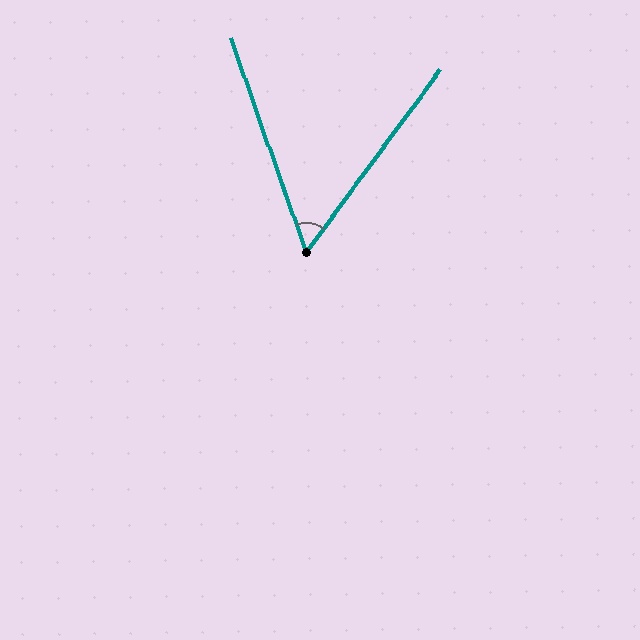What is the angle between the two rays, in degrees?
Approximately 55 degrees.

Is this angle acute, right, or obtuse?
It is acute.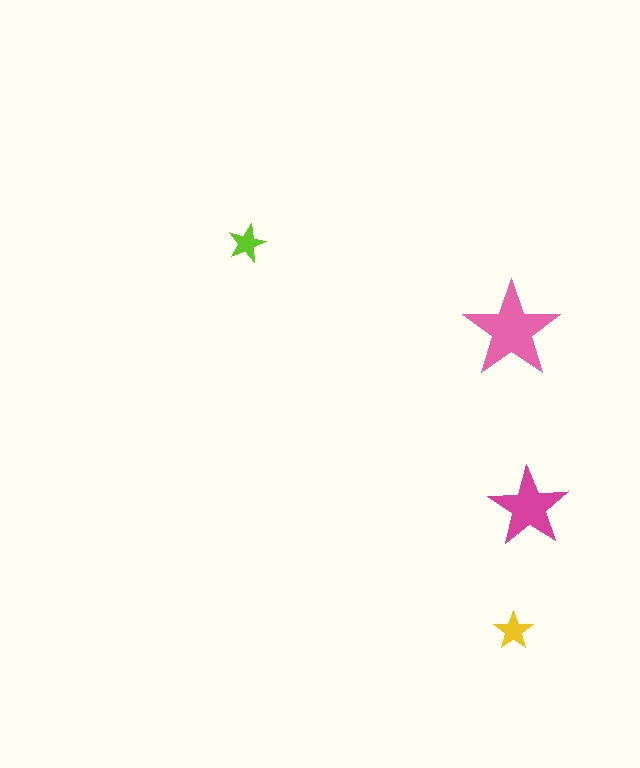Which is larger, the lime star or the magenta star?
The magenta one.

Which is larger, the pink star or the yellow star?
The pink one.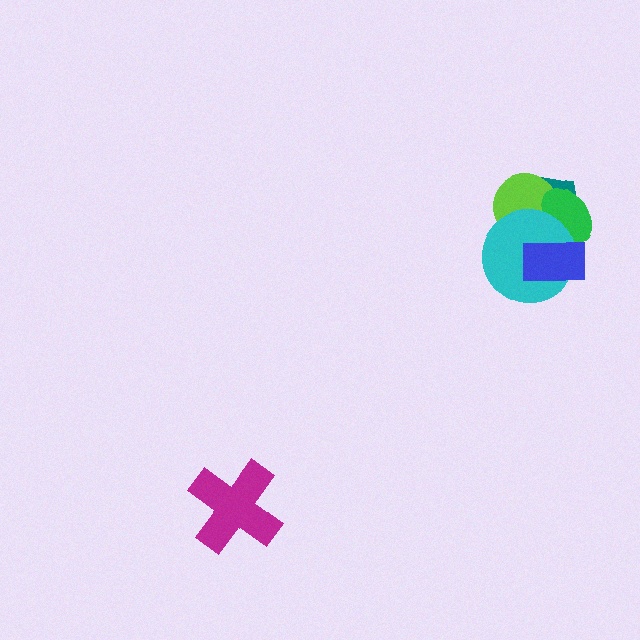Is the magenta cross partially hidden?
No, no other shape covers it.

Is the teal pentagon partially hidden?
Yes, it is partially covered by another shape.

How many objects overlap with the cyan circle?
4 objects overlap with the cyan circle.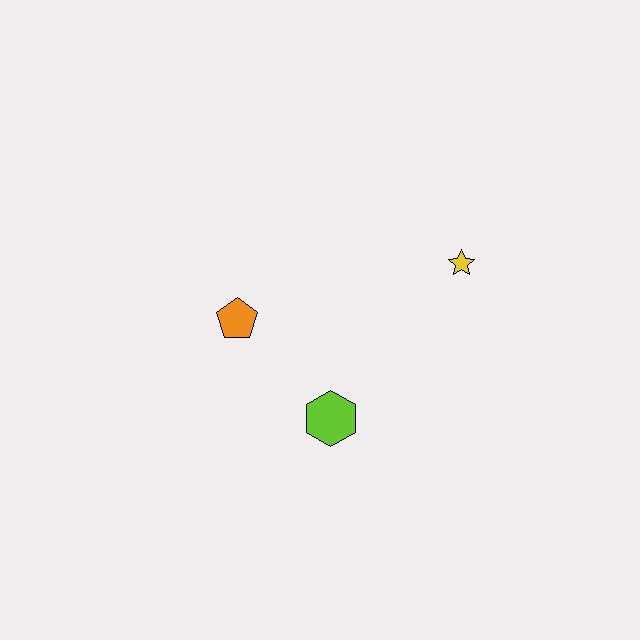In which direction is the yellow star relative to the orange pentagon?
The yellow star is to the right of the orange pentagon.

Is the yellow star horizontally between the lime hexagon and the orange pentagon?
No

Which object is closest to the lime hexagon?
The orange pentagon is closest to the lime hexagon.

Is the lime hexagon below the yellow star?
Yes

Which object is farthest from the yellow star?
The orange pentagon is farthest from the yellow star.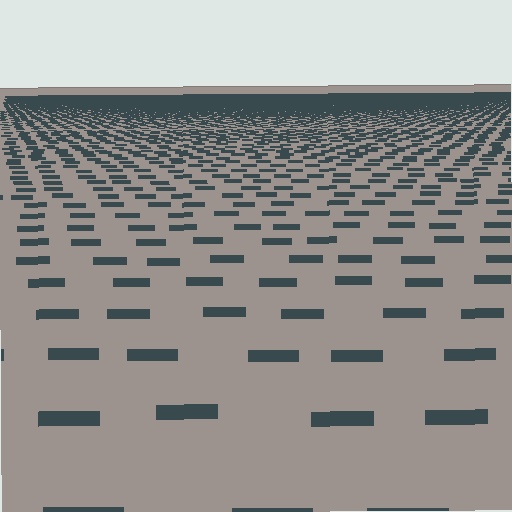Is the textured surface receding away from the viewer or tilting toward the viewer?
The surface is receding away from the viewer. Texture elements get smaller and denser toward the top.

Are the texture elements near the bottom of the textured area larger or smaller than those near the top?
Larger. Near the bottom, elements are closer to the viewer and appear at a bigger on-screen size.